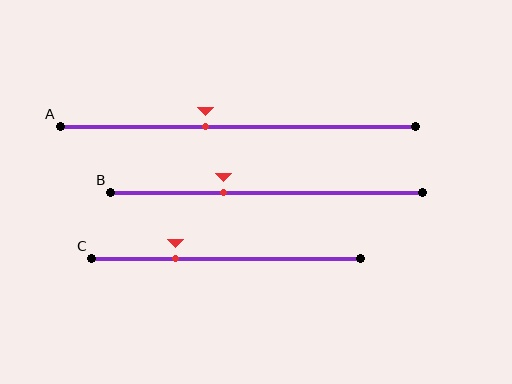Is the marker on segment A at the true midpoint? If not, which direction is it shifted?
No, the marker on segment A is shifted to the left by about 9% of the segment length.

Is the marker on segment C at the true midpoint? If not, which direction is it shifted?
No, the marker on segment C is shifted to the left by about 19% of the segment length.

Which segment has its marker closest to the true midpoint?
Segment A has its marker closest to the true midpoint.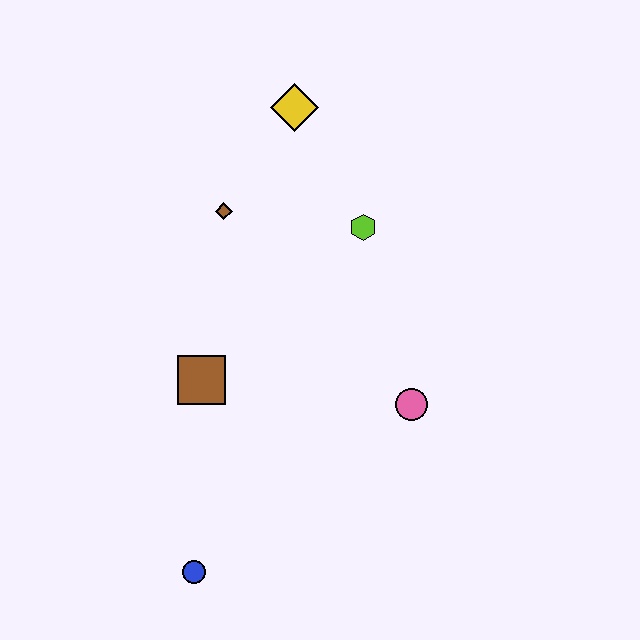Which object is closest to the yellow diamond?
The brown diamond is closest to the yellow diamond.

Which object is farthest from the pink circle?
The yellow diamond is farthest from the pink circle.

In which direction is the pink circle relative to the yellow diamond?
The pink circle is below the yellow diamond.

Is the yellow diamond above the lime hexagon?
Yes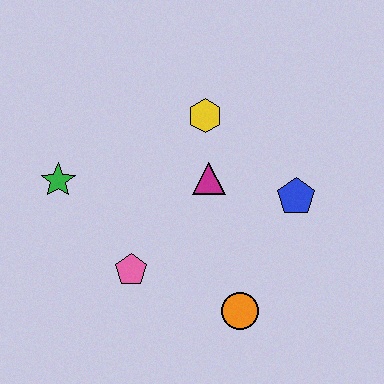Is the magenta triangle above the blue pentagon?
Yes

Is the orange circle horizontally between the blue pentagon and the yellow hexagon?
Yes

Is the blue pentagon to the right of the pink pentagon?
Yes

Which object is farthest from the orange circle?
The green star is farthest from the orange circle.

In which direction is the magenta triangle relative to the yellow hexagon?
The magenta triangle is below the yellow hexagon.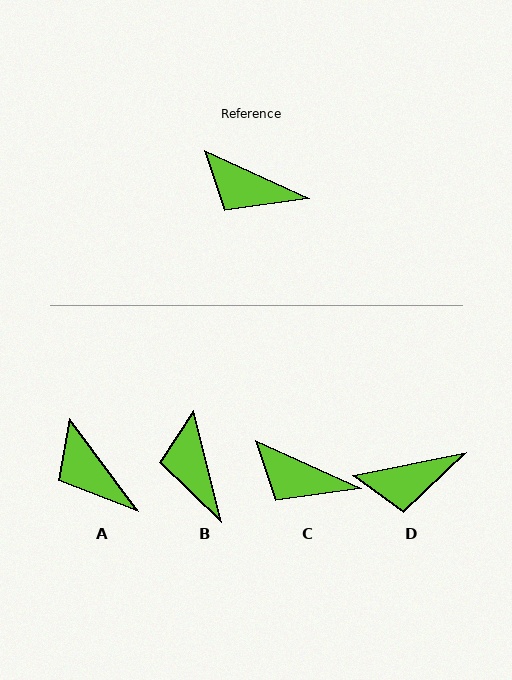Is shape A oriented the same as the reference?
No, it is off by about 29 degrees.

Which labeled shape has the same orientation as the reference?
C.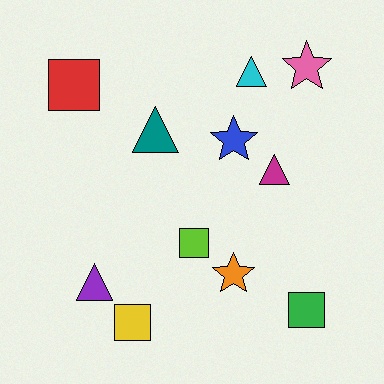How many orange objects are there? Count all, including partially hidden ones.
There is 1 orange object.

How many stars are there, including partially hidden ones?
There are 3 stars.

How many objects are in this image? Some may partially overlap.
There are 11 objects.